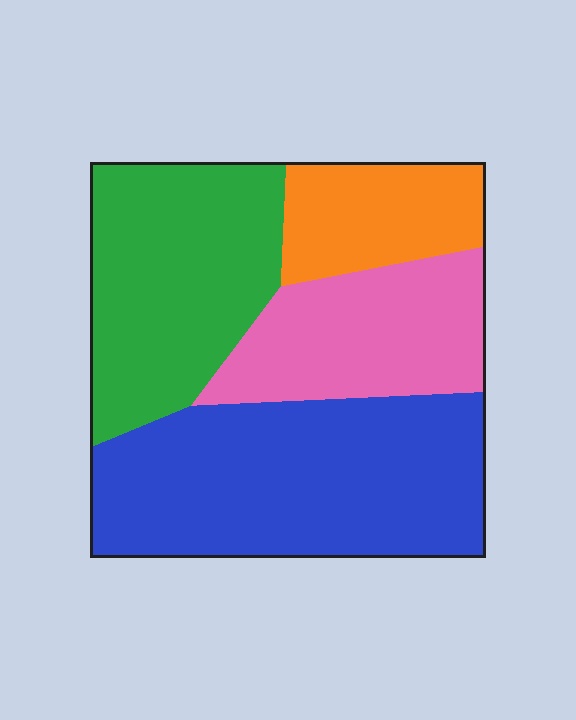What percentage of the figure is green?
Green takes up between a sixth and a third of the figure.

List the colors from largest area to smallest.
From largest to smallest: blue, green, pink, orange.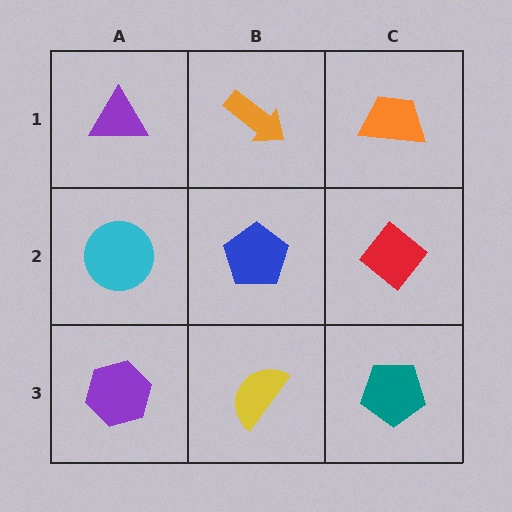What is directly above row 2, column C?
An orange trapezoid.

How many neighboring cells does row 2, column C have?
3.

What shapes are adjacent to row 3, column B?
A blue pentagon (row 2, column B), a purple hexagon (row 3, column A), a teal pentagon (row 3, column C).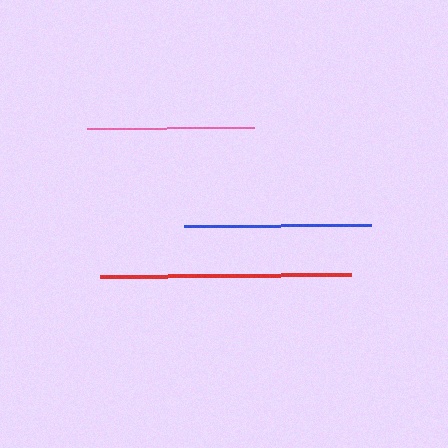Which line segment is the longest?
The red line is the longest at approximately 251 pixels.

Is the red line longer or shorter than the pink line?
The red line is longer than the pink line.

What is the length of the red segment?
The red segment is approximately 251 pixels long.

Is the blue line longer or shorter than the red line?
The red line is longer than the blue line.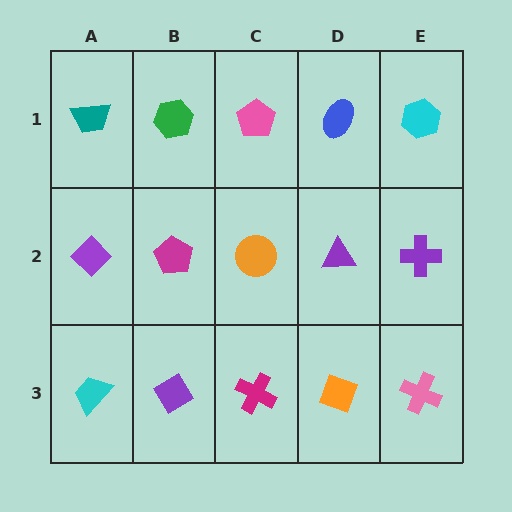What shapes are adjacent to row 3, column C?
An orange circle (row 2, column C), a purple diamond (row 3, column B), an orange diamond (row 3, column D).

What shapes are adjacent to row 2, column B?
A green hexagon (row 1, column B), a purple diamond (row 3, column B), a purple diamond (row 2, column A), an orange circle (row 2, column C).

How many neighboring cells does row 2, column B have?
4.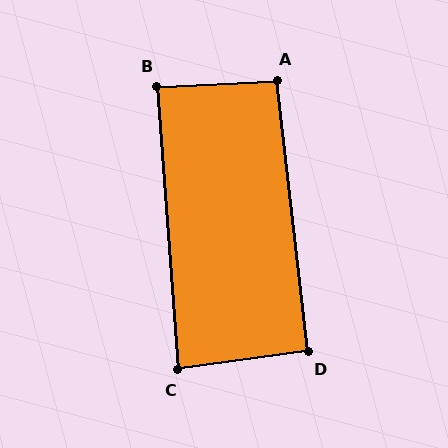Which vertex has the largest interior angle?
A, at approximately 94 degrees.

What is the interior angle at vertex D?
Approximately 91 degrees (approximately right).